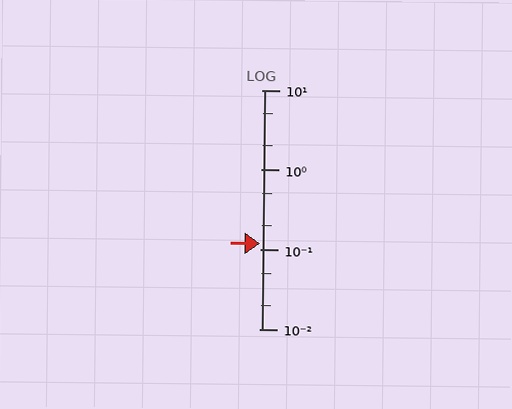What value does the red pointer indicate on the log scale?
The pointer indicates approximately 0.12.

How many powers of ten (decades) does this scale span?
The scale spans 3 decades, from 0.01 to 10.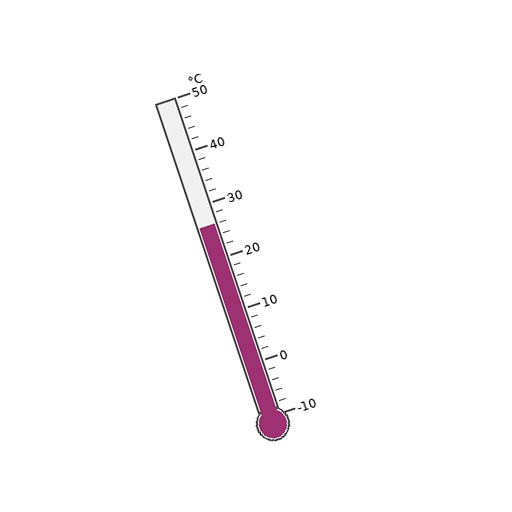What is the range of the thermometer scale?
The thermometer scale ranges from -10°C to 50°C.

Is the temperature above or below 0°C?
The temperature is above 0°C.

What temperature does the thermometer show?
The thermometer shows approximately 26°C.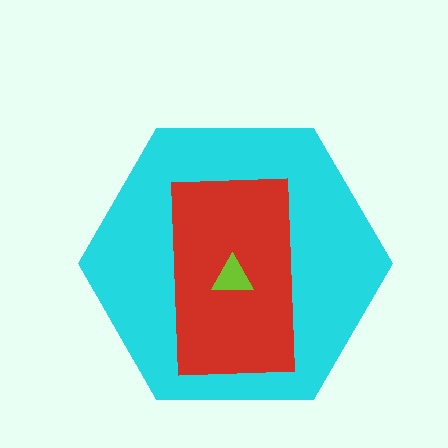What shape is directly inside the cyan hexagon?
The red rectangle.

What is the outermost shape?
The cyan hexagon.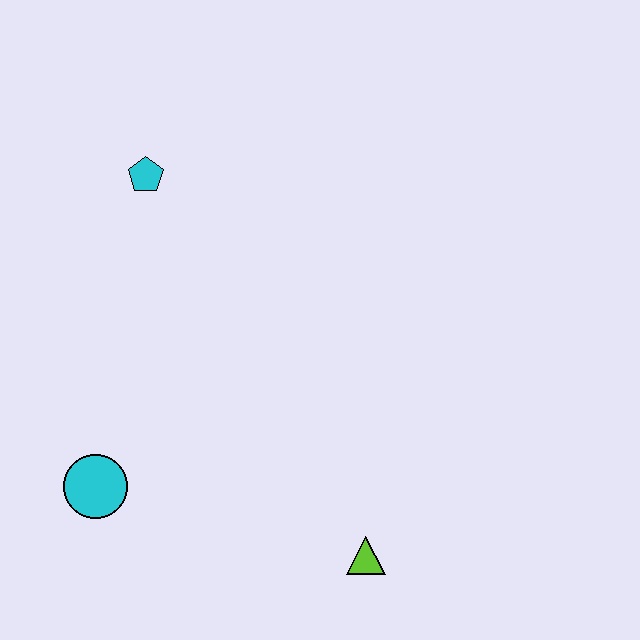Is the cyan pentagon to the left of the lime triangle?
Yes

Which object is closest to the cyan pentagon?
The cyan circle is closest to the cyan pentagon.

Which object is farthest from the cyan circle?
The cyan pentagon is farthest from the cyan circle.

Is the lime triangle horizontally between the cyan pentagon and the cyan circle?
No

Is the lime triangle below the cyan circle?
Yes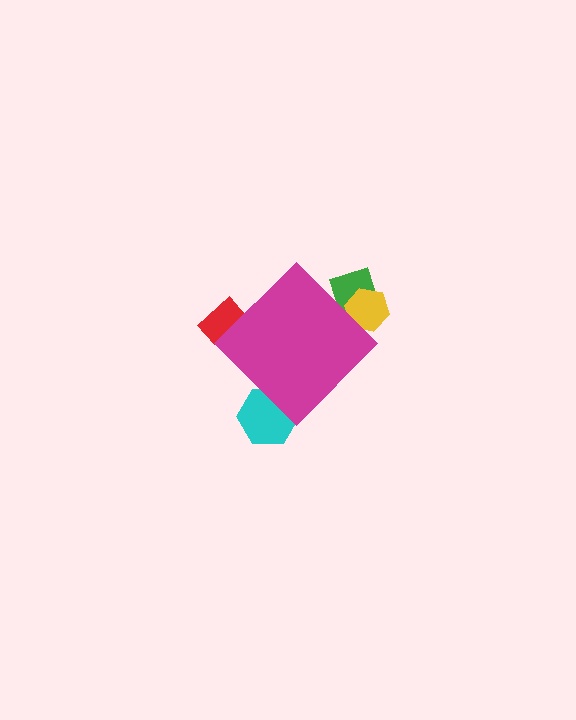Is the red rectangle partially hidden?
Yes, the red rectangle is partially hidden behind the magenta diamond.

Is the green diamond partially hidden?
Yes, the green diamond is partially hidden behind the magenta diamond.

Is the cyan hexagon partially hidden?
Yes, the cyan hexagon is partially hidden behind the magenta diamond.